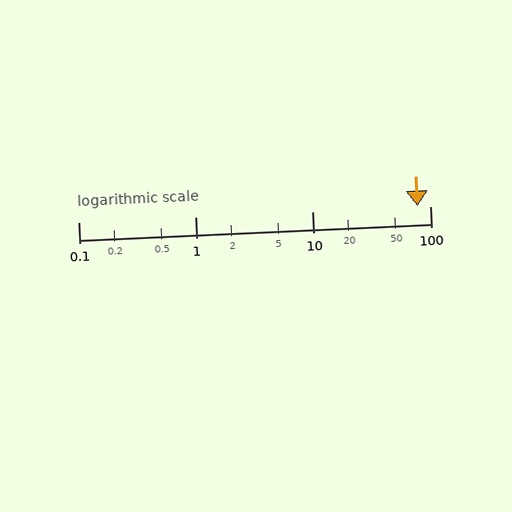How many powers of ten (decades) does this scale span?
The scale spans 3 decades, from 0.1 to 100.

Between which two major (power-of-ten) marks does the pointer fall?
The pointer is between 10 and 100.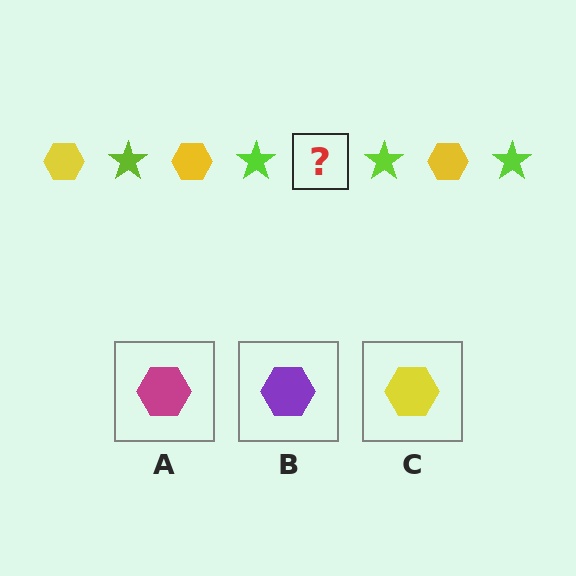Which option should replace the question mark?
Option C.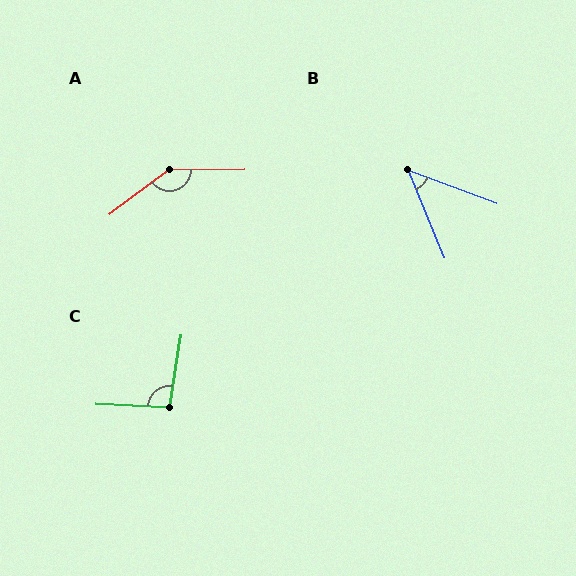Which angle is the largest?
A, at approximately 144 degrees.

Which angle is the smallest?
B, at approximately 47 degrees.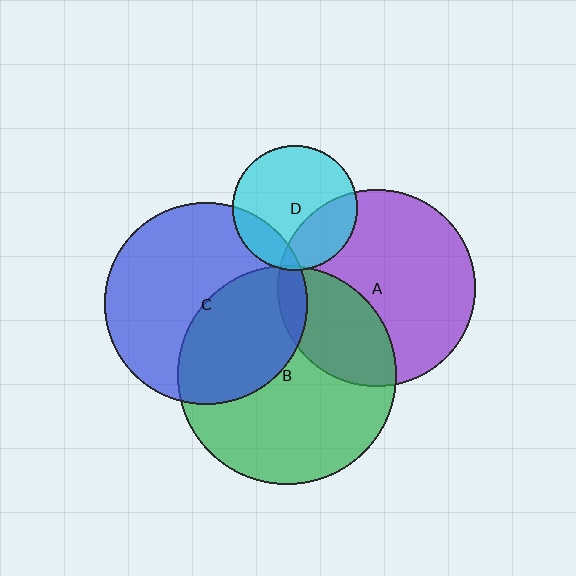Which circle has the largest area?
Circle B (green).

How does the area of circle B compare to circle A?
Approximately 1.2 times.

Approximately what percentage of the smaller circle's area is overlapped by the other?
Approximately 30%.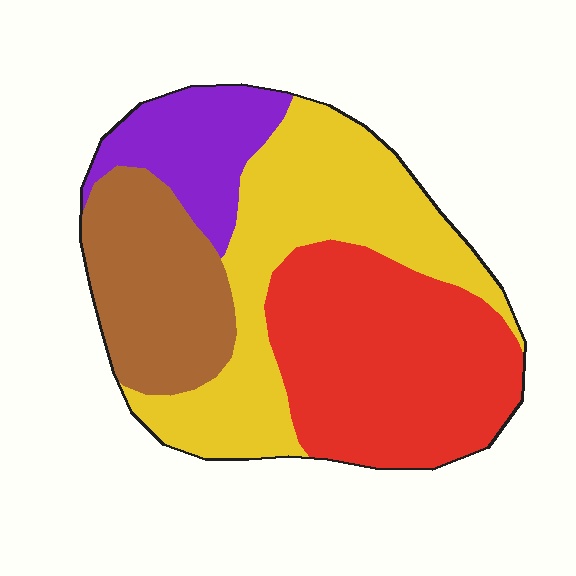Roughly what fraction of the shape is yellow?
Yellow takes up about one third (1/3) of the shape.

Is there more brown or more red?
Red.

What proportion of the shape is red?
Red takes up about one third (1/3) of the shape.